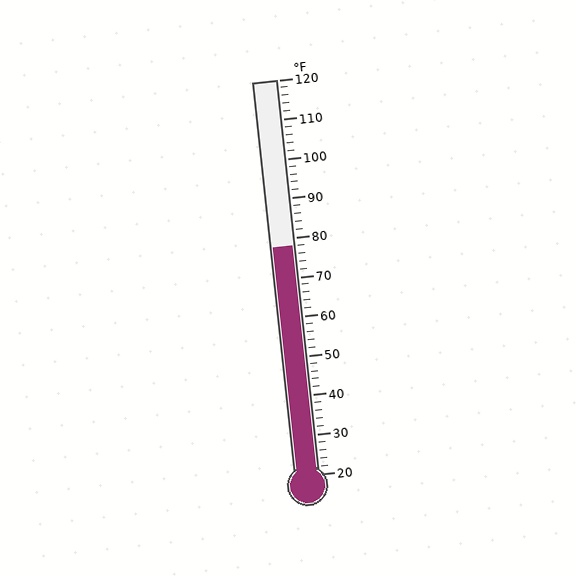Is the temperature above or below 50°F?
The temperature is above 50°F.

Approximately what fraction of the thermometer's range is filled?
The thermometer is filled to approximately 60% of its range.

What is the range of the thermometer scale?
The thermometer scale ranges from 20°F to 120°F.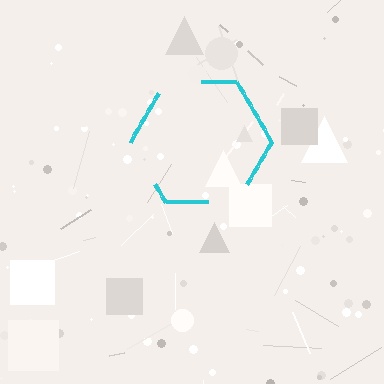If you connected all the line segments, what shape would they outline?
They would outline a hexagon.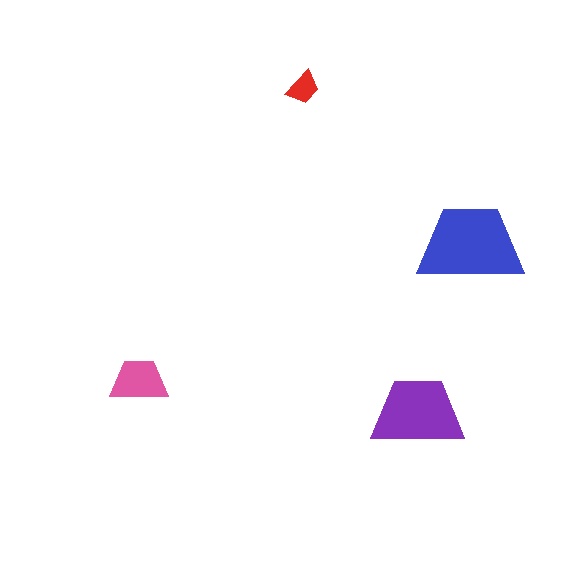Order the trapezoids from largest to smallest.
the blue one, the purple one, the pink one, the red one.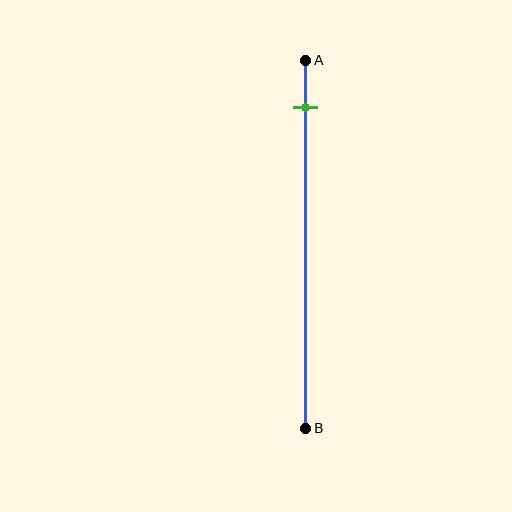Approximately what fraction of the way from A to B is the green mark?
The green mark is approximately 15% of the way from A to B.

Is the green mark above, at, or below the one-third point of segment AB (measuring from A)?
The green mark is above the one-third point of segment AB.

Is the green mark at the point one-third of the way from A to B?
No, the mark is at about 15% from A, not at the 33% one-third point.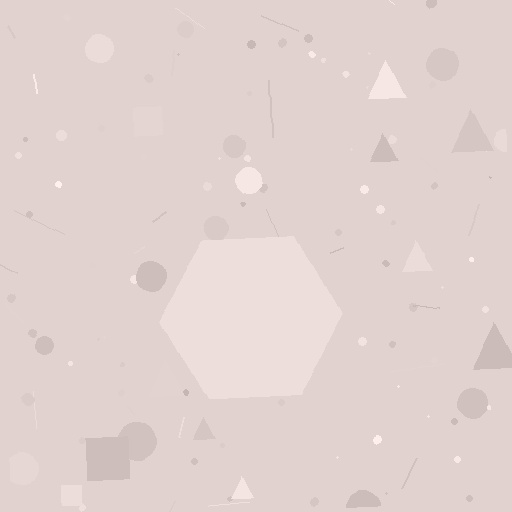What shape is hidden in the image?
A hexagon is hidden in the image.